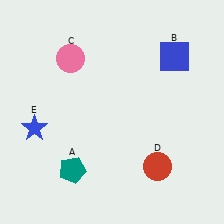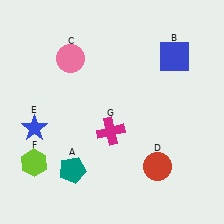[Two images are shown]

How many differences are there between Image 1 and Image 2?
There are 2 differences between the two images.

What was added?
A lime hexagon (F), a magenta cross (G) were added in Image 2.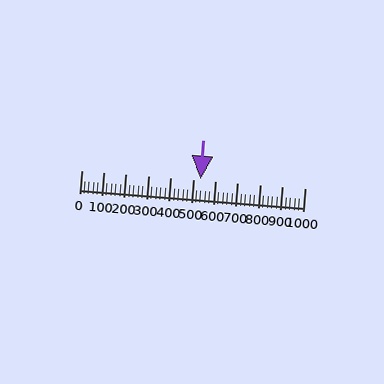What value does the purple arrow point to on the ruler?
The purple arrow points to approximately 535.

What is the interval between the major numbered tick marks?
The major tick marks are spaced 100 units apart.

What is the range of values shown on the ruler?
The ruler shows values from 0 to 1000.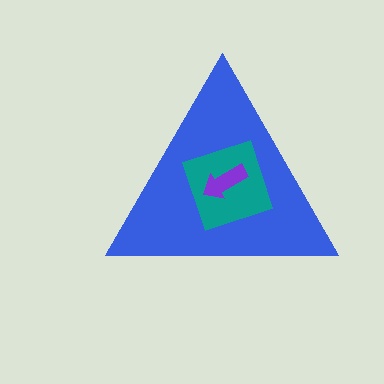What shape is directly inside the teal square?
The purple arrow.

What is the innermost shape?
The purple arrow.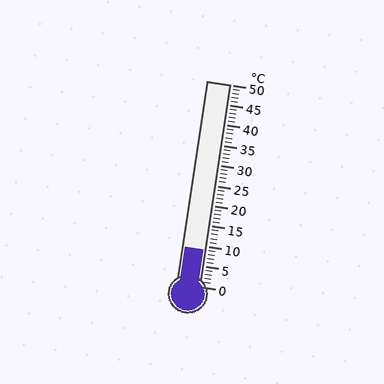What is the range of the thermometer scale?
The thermometer scale ranges from 0°C to 50°C.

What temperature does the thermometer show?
The thermometer shows approximately 9°C.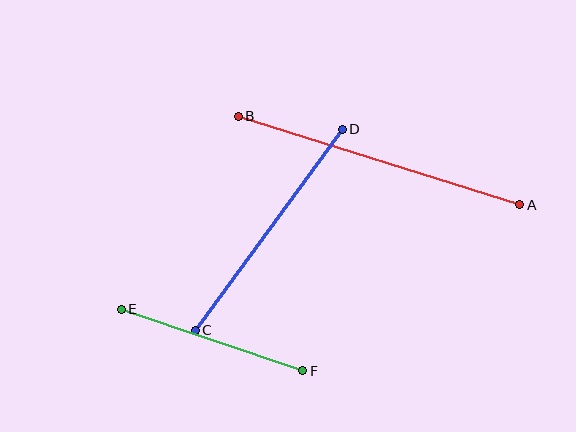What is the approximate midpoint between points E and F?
The midpoint is at approximately (212, 340) pixels.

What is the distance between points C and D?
The distance is approximately 249 pixels.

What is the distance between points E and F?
The distance is approximately 192 pixels.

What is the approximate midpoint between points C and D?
The midpoint is at approximately (269, 230) pixels.